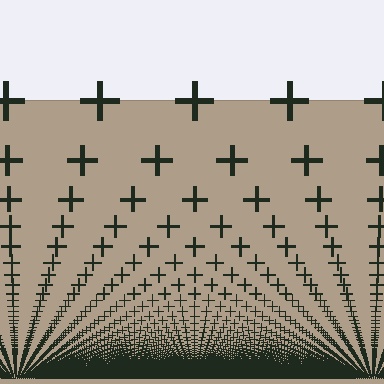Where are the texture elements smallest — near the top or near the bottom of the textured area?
Near the bottom.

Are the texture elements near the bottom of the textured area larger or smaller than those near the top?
Smaller. The gradient is inverted — elements near the bottom are smaller and denser.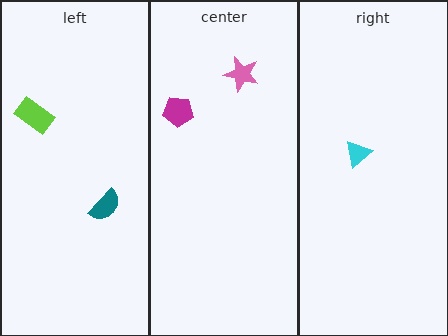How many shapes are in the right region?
1.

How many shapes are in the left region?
2.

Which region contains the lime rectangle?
The left region.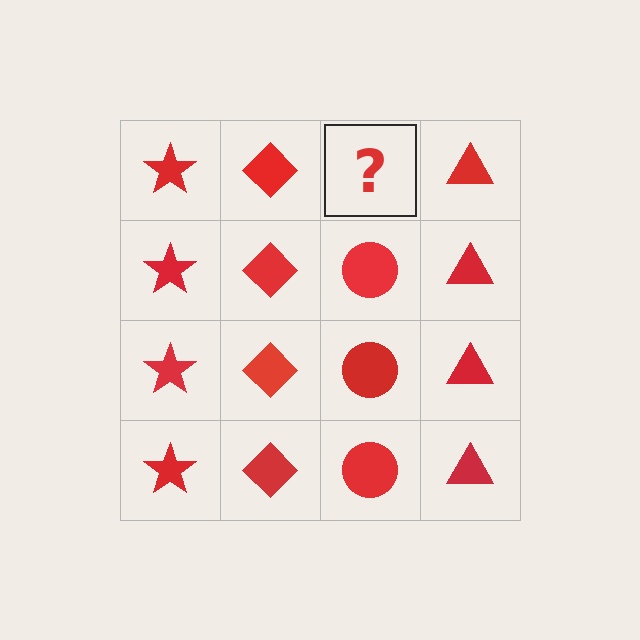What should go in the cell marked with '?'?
The missing cell should contain a red circle.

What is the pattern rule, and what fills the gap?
The rule is that each column has a consistent shape. The gap should be filled with a red circle.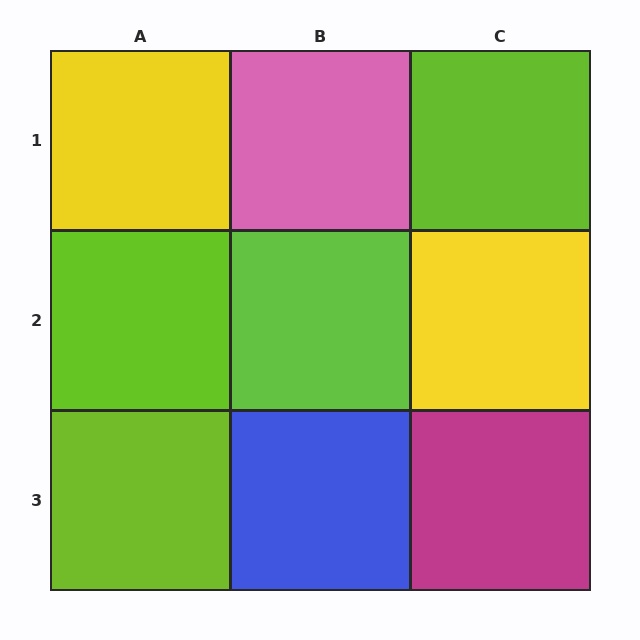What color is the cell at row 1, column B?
Pink.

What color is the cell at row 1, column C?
Lime.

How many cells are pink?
1 cell is pink.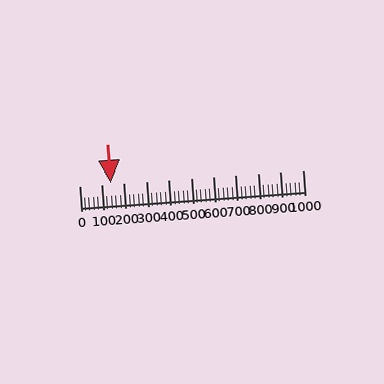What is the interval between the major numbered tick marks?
The major tick marks are spaced 100 units apart.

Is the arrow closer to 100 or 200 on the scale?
The arrow is closer to 100.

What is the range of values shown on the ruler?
The ruler shows values from 0 to 1000.